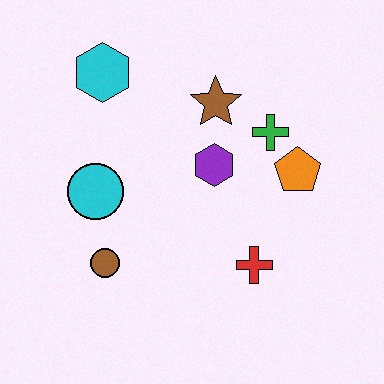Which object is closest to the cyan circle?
The brown circle is closest to the cyan circle.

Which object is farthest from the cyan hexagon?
The red cross is farthest from the cyan hexagon.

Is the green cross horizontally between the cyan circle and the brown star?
No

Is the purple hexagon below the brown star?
Yes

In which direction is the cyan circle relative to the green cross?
The cyan circle is to the left of the green cross.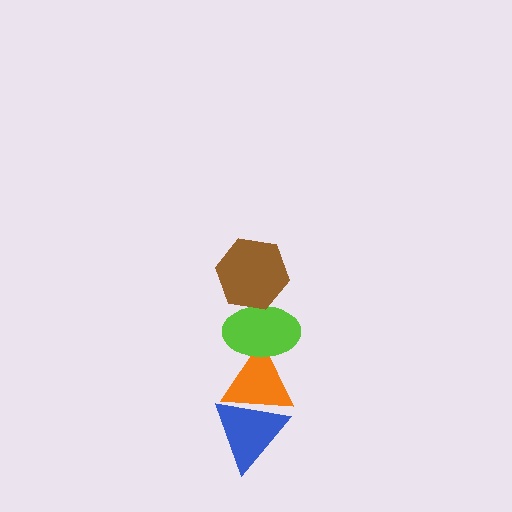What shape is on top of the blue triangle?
The orange triangle is on top of the blue triangle.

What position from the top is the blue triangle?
The blue triangle is 4th from the top.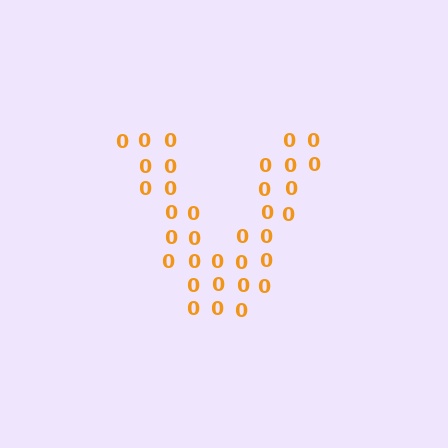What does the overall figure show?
The overall figure shows the letter V.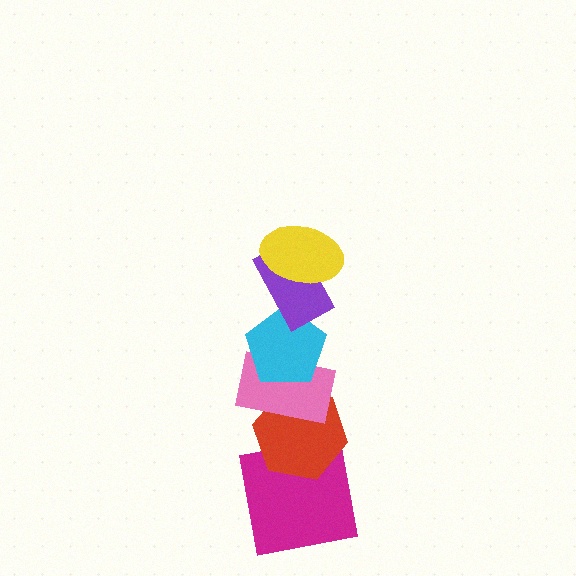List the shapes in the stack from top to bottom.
From top to bottom: the yellow ellipse, the purple rectangle, the cyan pentagon, the pink rectangle, the red hexagon, the magenta square.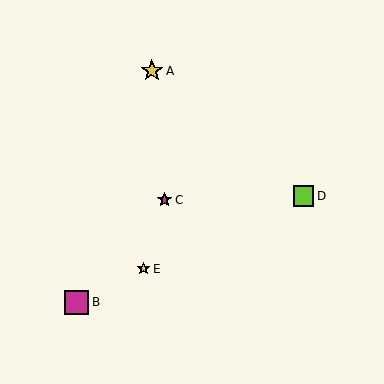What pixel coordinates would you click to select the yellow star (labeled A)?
Click at (152, 71) to select the yellow star A.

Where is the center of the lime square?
The center of the lime square is at (303, 196).